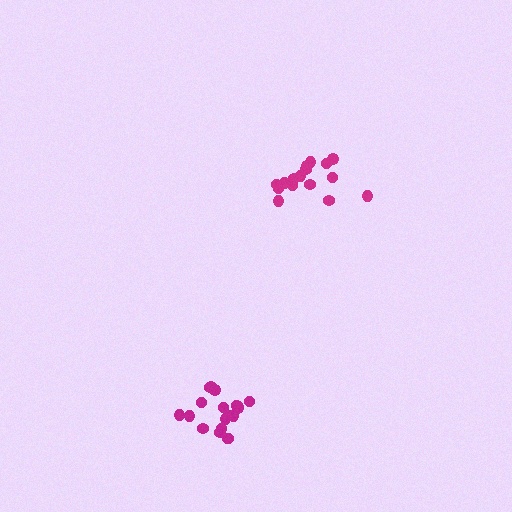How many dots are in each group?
Group 1: 19 dots, Group 2: 16 dots (35 total).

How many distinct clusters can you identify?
There are 2 distinct clusters.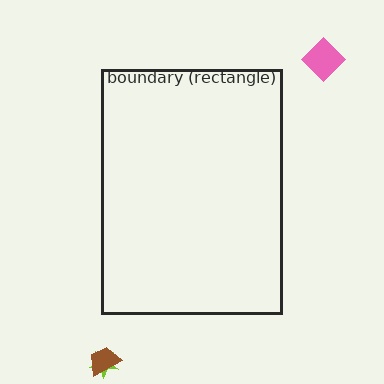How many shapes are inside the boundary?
0 inside, 3 outside.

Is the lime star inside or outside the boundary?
Outside.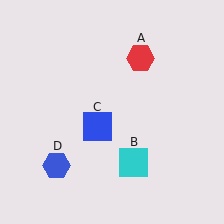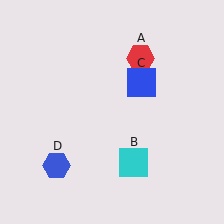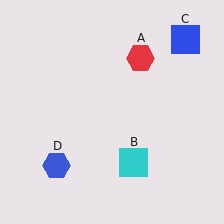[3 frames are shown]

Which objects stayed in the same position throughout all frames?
Red hexagon (object A) and cyan square (object B) and blue hexagon (object D) remained stationary.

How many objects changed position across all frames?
1 object changed position: blue square (object C).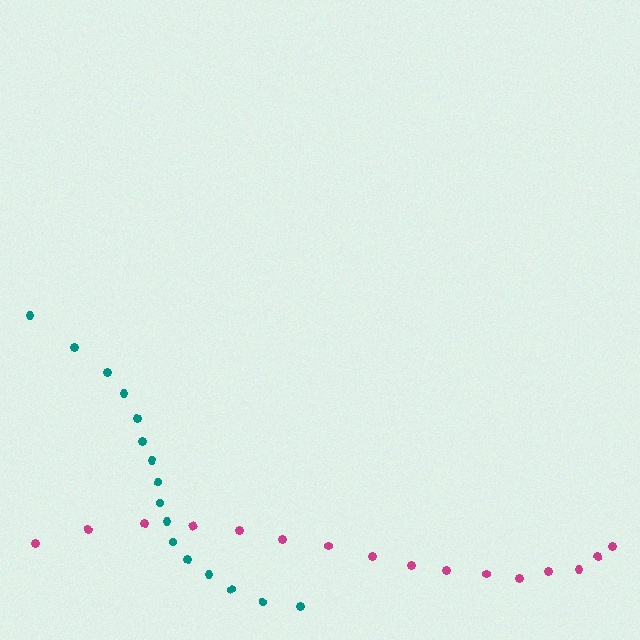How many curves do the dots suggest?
There are 2 distinct paths.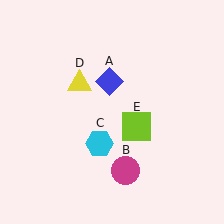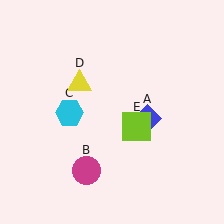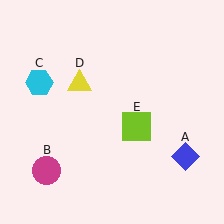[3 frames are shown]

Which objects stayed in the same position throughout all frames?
Yellow triangle (object D) and lime square (object E) remained stationary.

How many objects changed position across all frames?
3 objects changed position: blue diamond (object A), magenta circle (object B), cyan hexagon (object C).